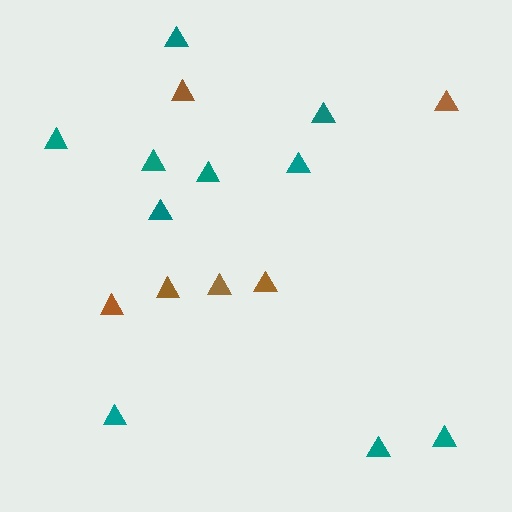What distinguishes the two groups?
There are 2 groups: one group of brown triangles (6) and one group of teal triangles (10).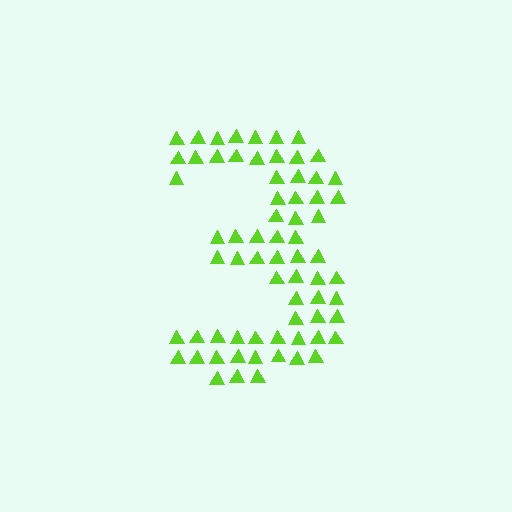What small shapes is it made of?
It is made of small triangles.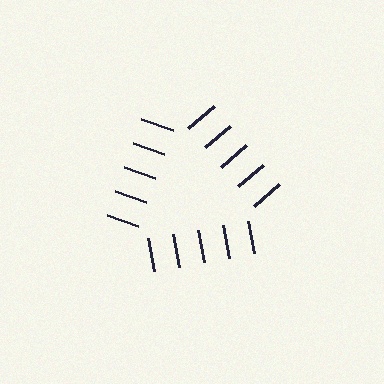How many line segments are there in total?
15 — 5 along each of the 3 edges.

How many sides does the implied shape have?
3 sides — the line-ends trace a triangle.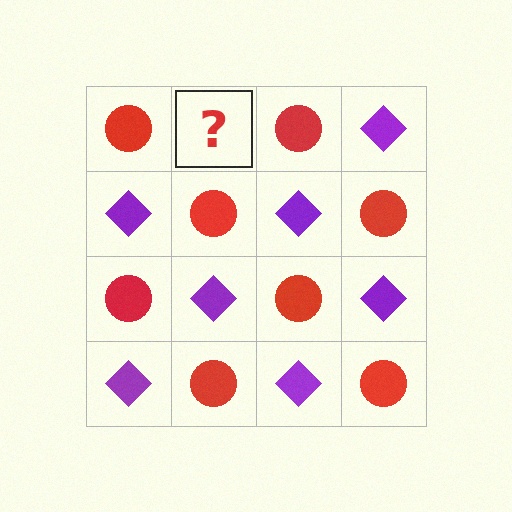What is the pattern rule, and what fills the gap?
The rule is that it alternates red circle and purple diamond in a checkerboard pattern. The gap should be filled with a purple diamond.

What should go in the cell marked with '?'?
The missing cell should contain a purple diamond.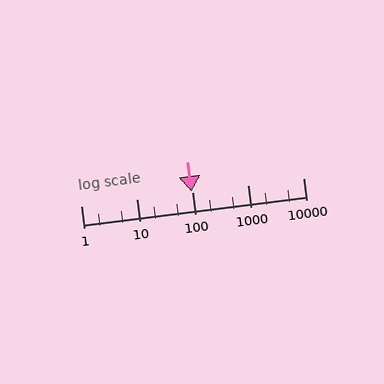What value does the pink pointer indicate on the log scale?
The pointer indicates approximately 97.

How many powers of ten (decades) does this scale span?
The scale spans 4 decades, from 1 to 10000.